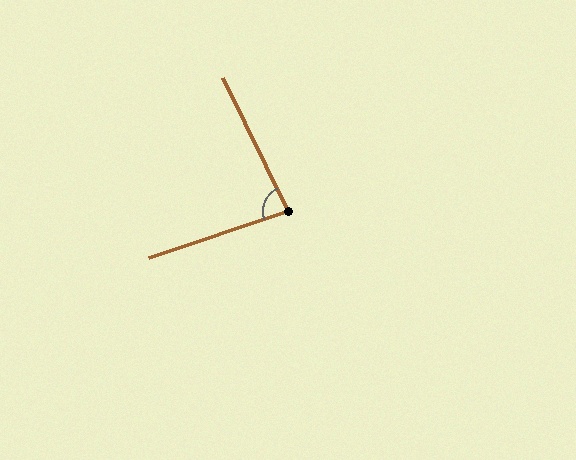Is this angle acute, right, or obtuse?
It is acute.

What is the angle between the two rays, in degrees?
Approximately 83 degrees.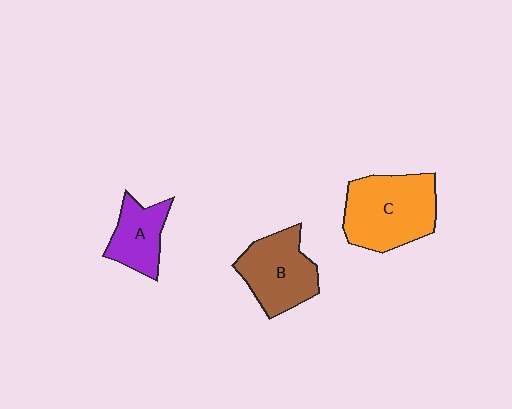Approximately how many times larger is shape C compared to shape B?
Approximately 1.3 times.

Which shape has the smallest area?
Shape A (purple).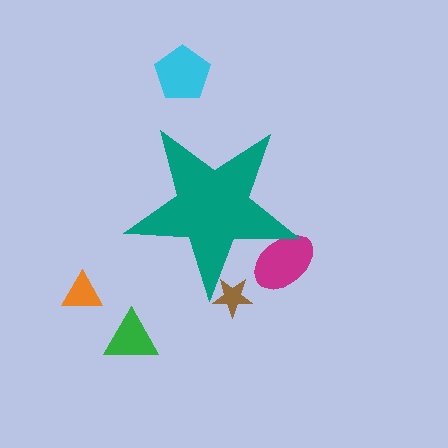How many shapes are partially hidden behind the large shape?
2 shapes are partially hidden.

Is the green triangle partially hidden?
No, the green triangle is fully visible.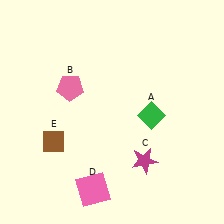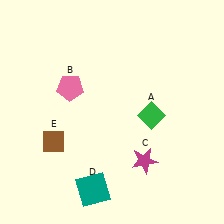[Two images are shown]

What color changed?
The square (D) changed from pink in Image 1 to teal in Image 2.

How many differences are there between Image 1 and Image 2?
There is 1 difference between the two images.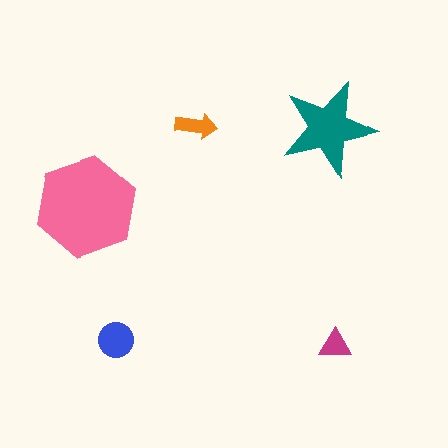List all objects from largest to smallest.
The pink hexagon, the teal star, the blue circle, the orange arrow, the magenta triangle.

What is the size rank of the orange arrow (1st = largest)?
4th.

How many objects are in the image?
There are 5 objects in the image.